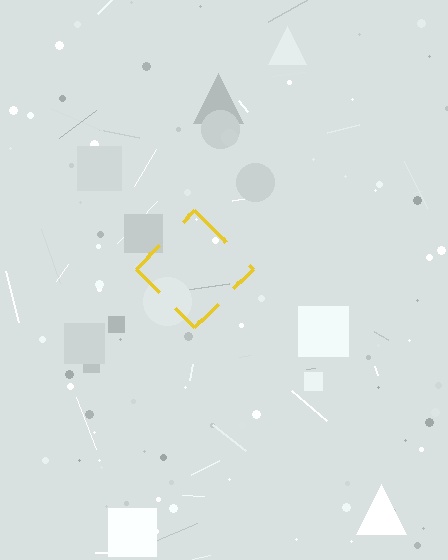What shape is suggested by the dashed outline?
The dashed outline suggests a diamond.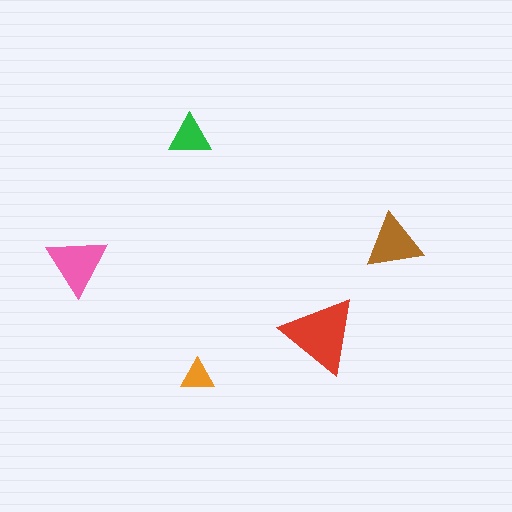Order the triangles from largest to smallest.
the red one, the pink one, the brown one, the green one, the orange one.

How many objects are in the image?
There are 5 objects in the image.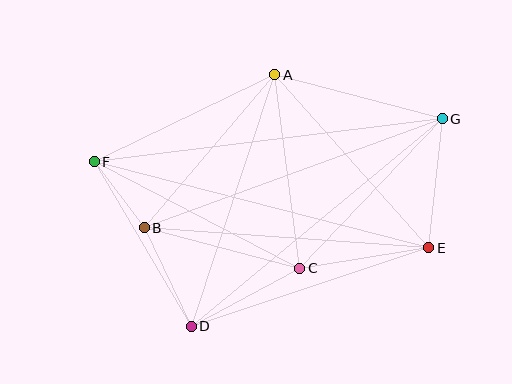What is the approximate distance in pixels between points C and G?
The distance between C and G is approximately 206 pixels.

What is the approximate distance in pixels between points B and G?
The distance between B and G is approximately 317 pixels.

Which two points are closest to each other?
Points B and F are closest to each other.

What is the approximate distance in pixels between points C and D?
The distance between C and D is approximately 123 pixels.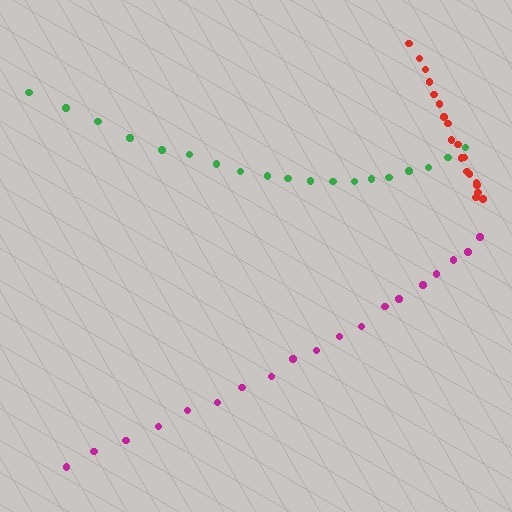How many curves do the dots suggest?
There are 3 distinct paths.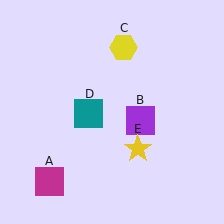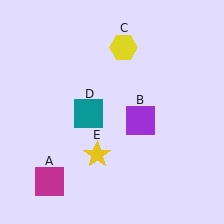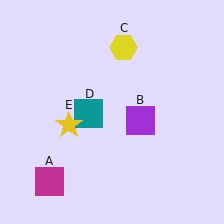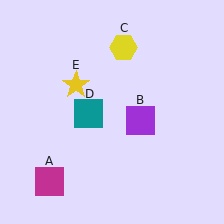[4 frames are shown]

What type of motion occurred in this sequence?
The yellow star (object E) rotated clockwise around the center of the scene.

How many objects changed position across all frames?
1 object changed position: yellow star (object E).